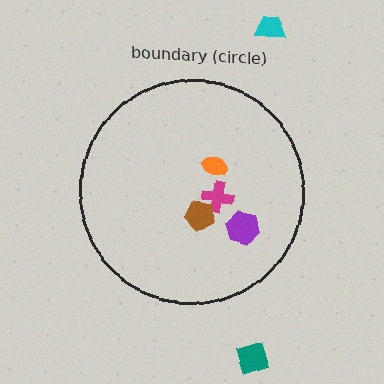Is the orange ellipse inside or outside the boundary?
Inside.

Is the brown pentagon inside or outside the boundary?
Inside.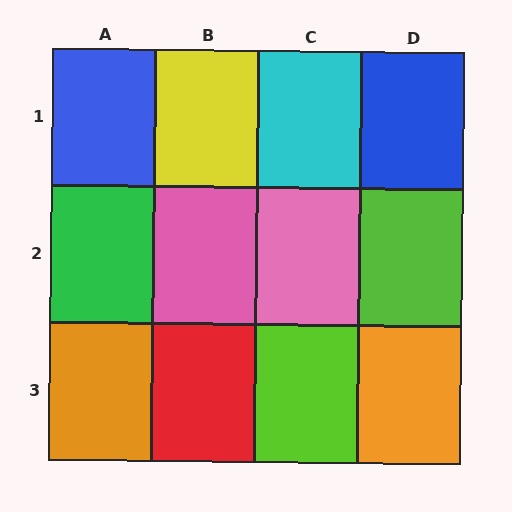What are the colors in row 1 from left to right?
Blue, yellow, cyan, blue.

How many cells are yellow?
1 cell is yellow.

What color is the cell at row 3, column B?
Red.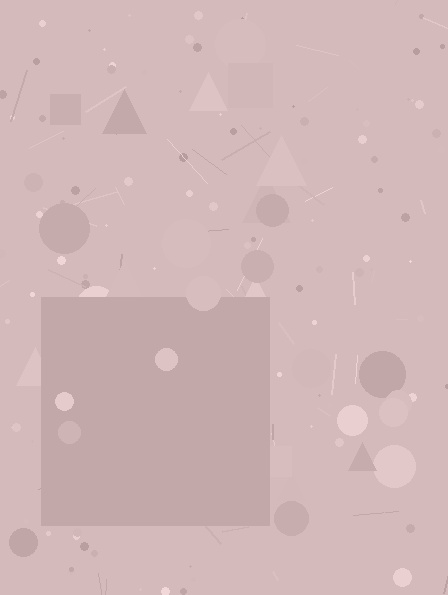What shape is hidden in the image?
A square is hidden in the image.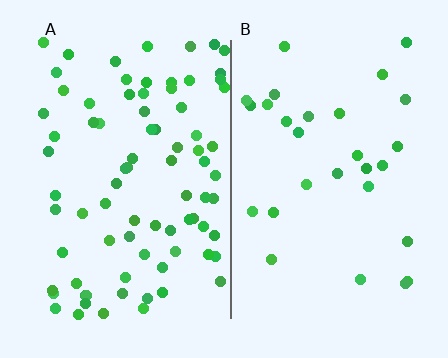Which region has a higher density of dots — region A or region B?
A (the left).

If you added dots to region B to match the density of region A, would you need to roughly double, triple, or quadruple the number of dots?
Approximately triple.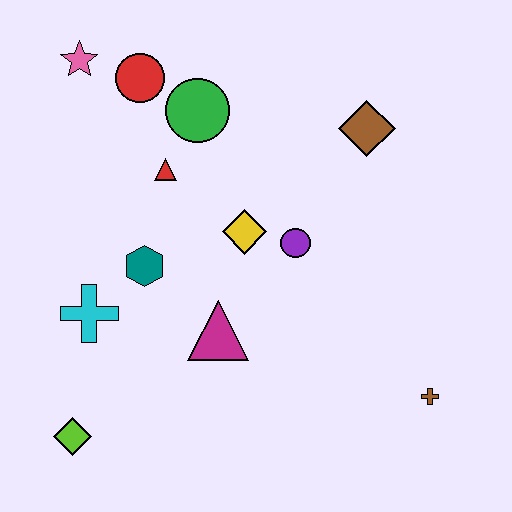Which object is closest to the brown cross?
The purple circle is closest to the brown cross.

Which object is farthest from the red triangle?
The brown cross is farthest from the red triangle.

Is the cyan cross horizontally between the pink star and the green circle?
Yes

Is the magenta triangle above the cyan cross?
No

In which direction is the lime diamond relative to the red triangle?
The lime diamond is below the red triangle.